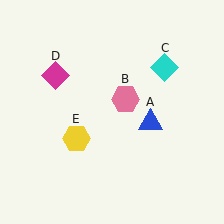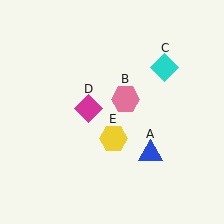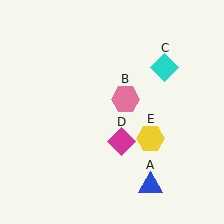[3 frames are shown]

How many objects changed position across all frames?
3 objects changed position: blue triangle (object A), magenta diamond (object D), yellow hexagon (object E).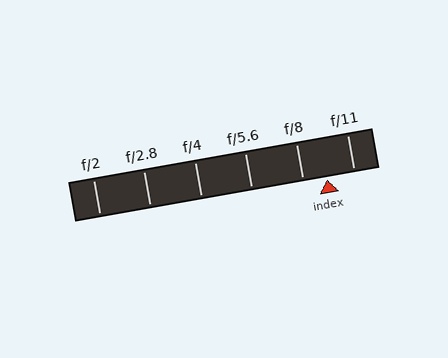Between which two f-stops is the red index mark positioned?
The index mark is between f/8 and f/11.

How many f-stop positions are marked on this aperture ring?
There are 6 f-stop positions marked.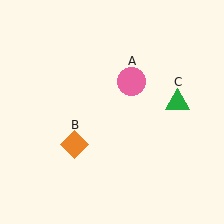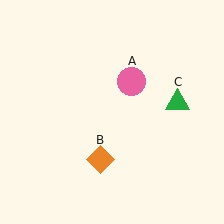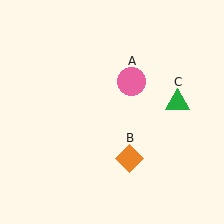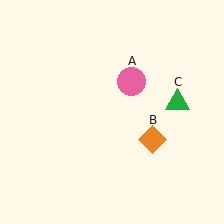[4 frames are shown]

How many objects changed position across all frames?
1 object changed position: orange diamond (object B).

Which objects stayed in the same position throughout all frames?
Pink circle (object A) and green triangle (object C) remained stationary.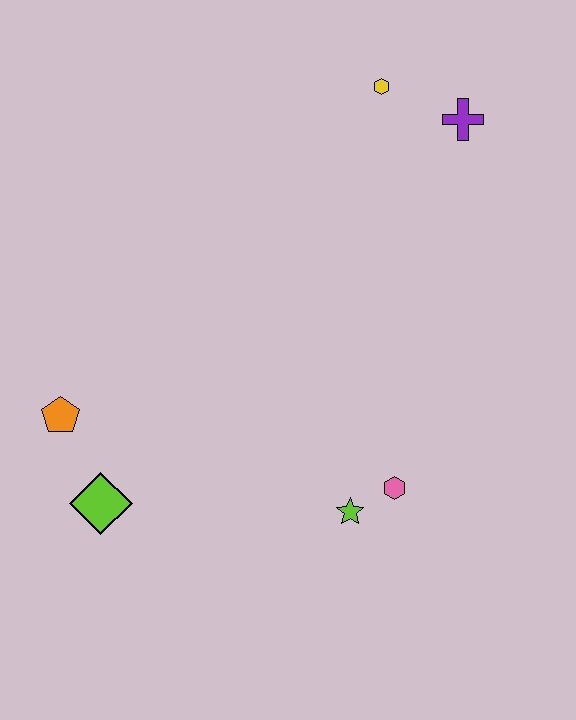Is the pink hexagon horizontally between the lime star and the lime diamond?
No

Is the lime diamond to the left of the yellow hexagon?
Yes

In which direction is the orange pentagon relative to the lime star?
The orange pentagon is to the left of the lime star.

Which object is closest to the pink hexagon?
The lime star is closest to the pink hexagon.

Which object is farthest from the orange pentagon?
The purple cross is farthest from the orange pentagon.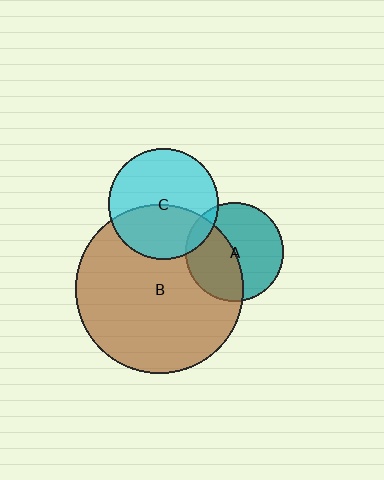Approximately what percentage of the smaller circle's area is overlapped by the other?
Approximately 45%.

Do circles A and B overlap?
Yes.